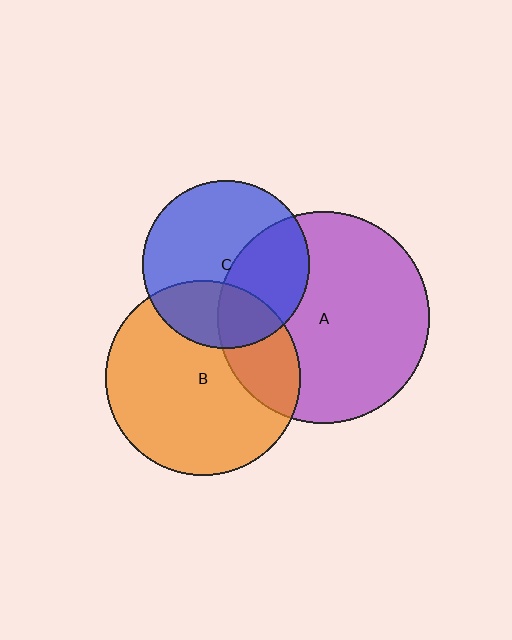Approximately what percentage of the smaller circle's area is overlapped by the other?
Approximately 30%.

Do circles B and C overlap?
Yes.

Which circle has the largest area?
Circle A (purple).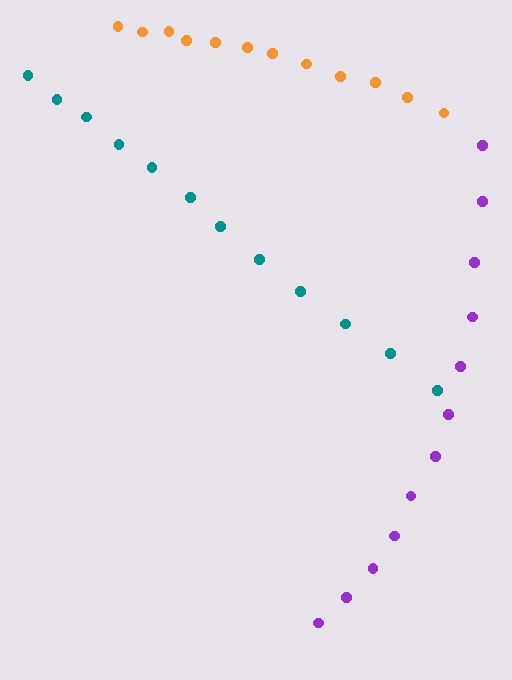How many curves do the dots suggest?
There are 3 distinct paths.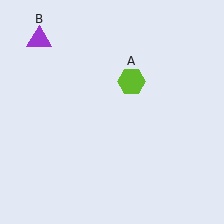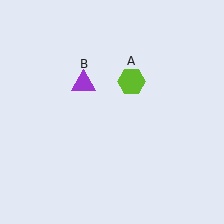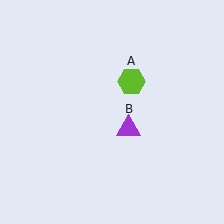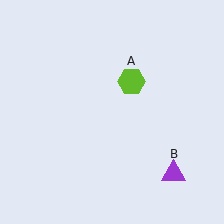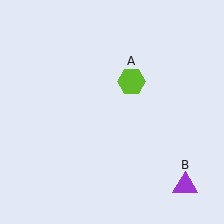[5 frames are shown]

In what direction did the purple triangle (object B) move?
The purple triangle (object B) moved down and to the right.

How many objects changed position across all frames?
1 object changed position: purple triangle (object B).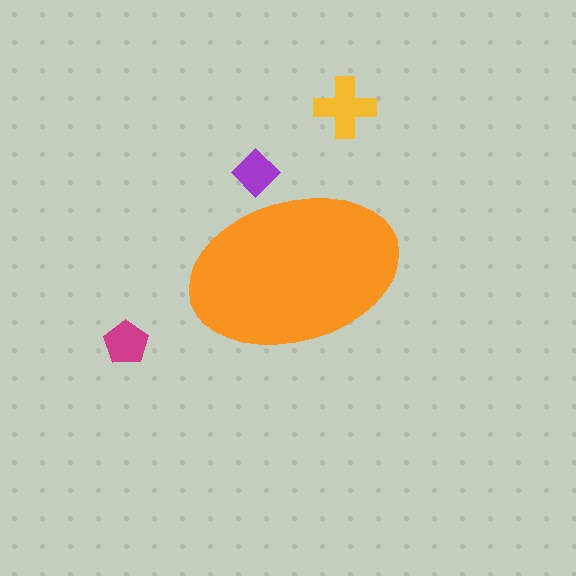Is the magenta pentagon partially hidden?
No, the magenta pentagon is fully visible.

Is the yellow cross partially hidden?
No, the yellow cross is fully visible.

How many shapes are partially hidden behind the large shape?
1 shape is partially hidden.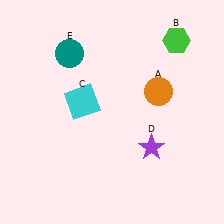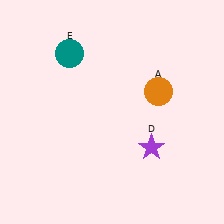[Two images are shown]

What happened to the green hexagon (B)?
The green hexagon (B) was removed in Image 2. It was in the top-right area of Image 1.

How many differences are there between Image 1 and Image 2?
There are 2 differences between the two images.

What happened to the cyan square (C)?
The cyan square (C) was removed in Image 2. It was in the top-left area of Image 1.